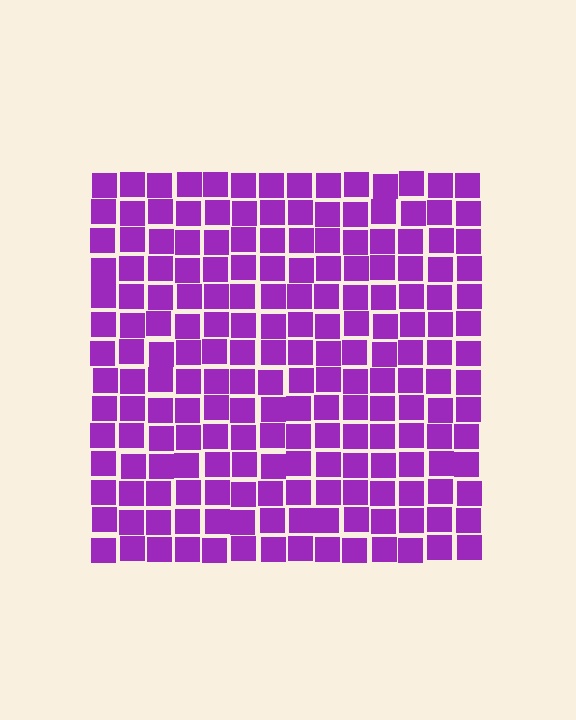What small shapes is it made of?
It is made of small squares.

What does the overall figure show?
The overall figure shows a square.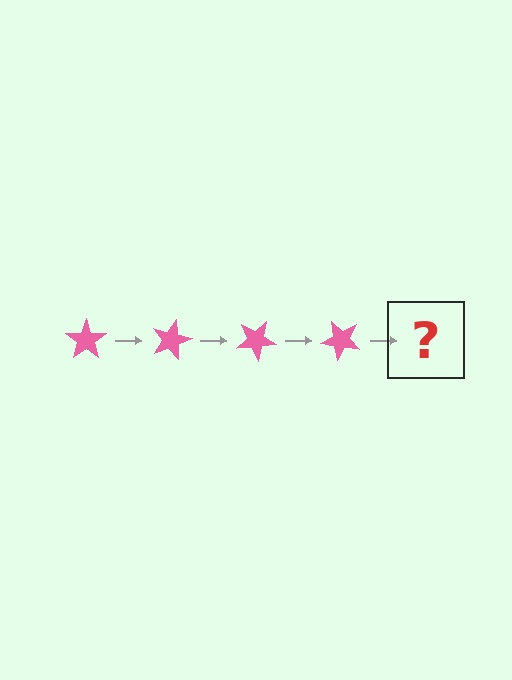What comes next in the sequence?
The next element should be a pink star rotated 60 degrees.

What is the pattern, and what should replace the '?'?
The pattern is that the star rotates 15 degrees each step. The '?' should be a pink star rotated 60 degrees.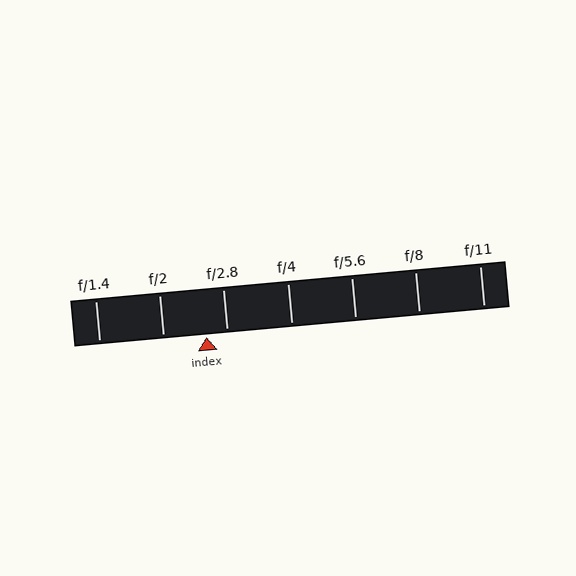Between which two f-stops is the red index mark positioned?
The index mark is between f/2 and f/2.8.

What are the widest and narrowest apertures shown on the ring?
The widest aperture shown is f/1.4 and the narrowest is f/11.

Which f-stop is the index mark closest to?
The index mark is closest to f/2.8.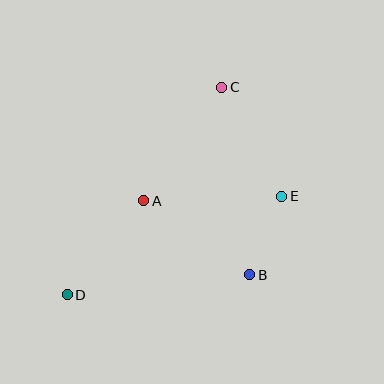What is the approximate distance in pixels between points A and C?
The distance between A and C is approximately 138 pixels.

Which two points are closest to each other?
Points B and E are closest to each other.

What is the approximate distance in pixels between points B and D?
The distance between B and D is approximately 184 pixels.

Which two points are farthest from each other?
Points C and D are farthest from each other.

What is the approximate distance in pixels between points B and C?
The distance between B and C is approximately 190 pixels.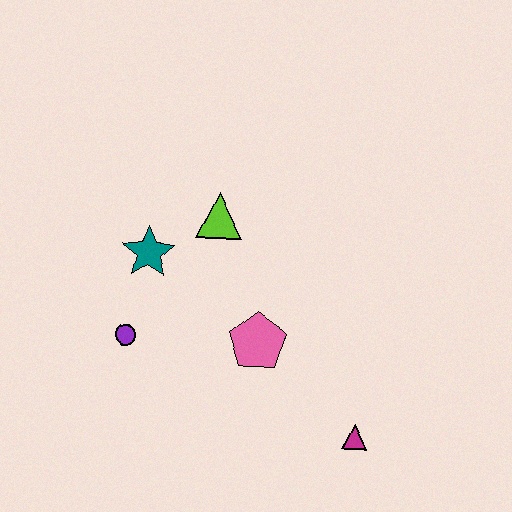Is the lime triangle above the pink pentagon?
Yes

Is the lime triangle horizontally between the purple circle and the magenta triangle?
Yes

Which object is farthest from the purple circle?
The magenta triangle is farthest from the purple circle.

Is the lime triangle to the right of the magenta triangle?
No